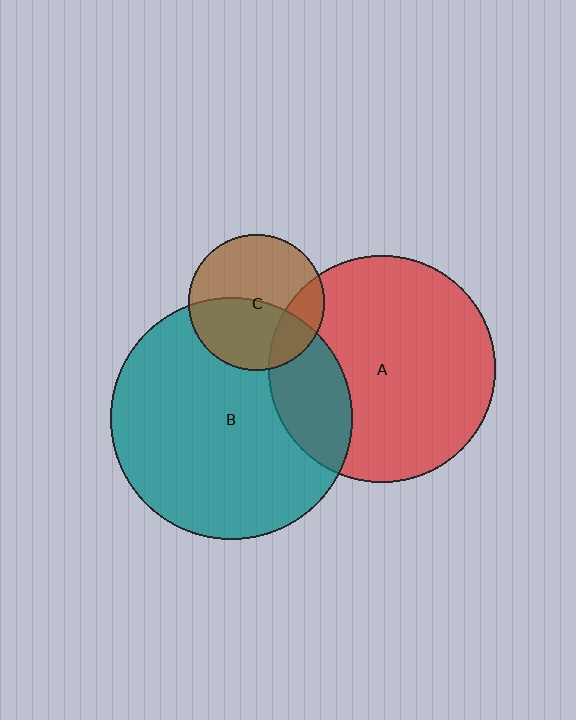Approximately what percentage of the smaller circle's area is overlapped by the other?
Approximately 45%.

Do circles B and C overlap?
Yes.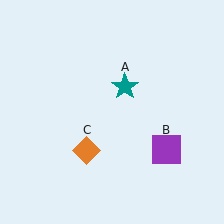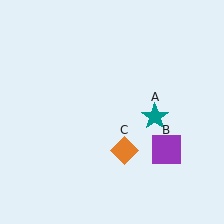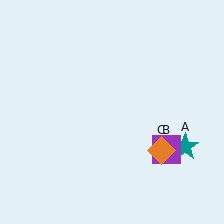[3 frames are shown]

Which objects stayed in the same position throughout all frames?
Purple square (object B) remained stationary.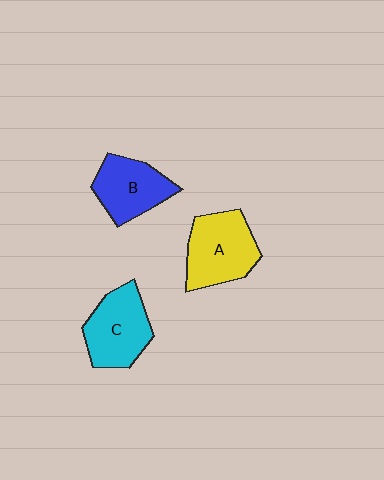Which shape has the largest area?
Shape A (yellow).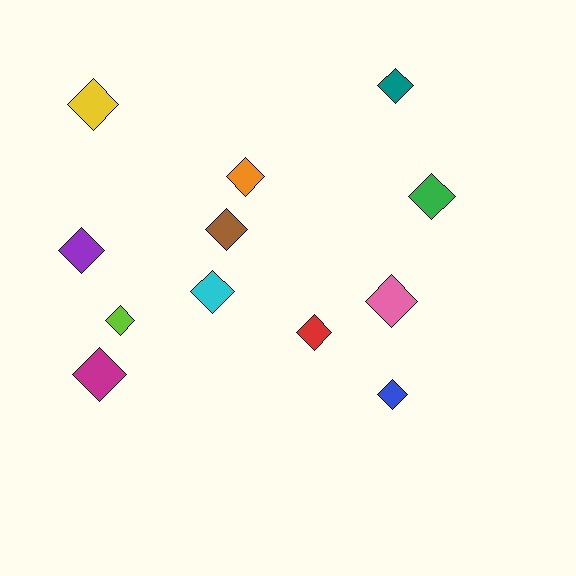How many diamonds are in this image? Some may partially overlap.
There are 12 diamonds.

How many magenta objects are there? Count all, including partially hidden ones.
There is 1 magenta object.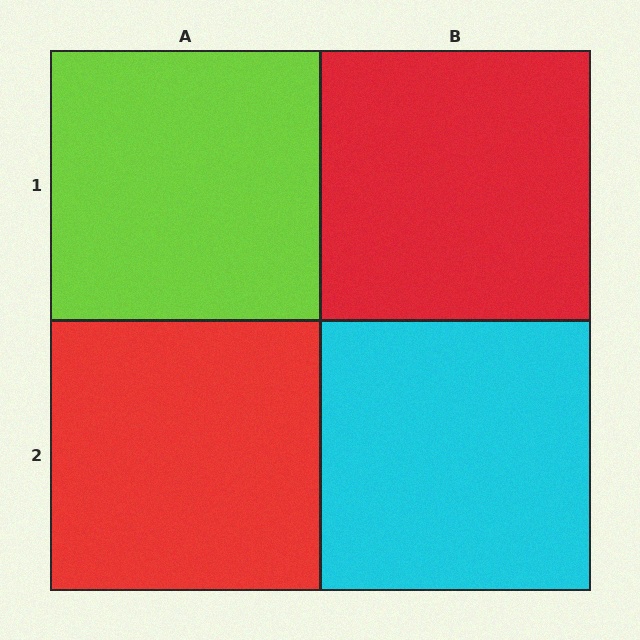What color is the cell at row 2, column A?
Red.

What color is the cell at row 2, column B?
Cyan.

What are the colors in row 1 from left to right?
Lime, red.